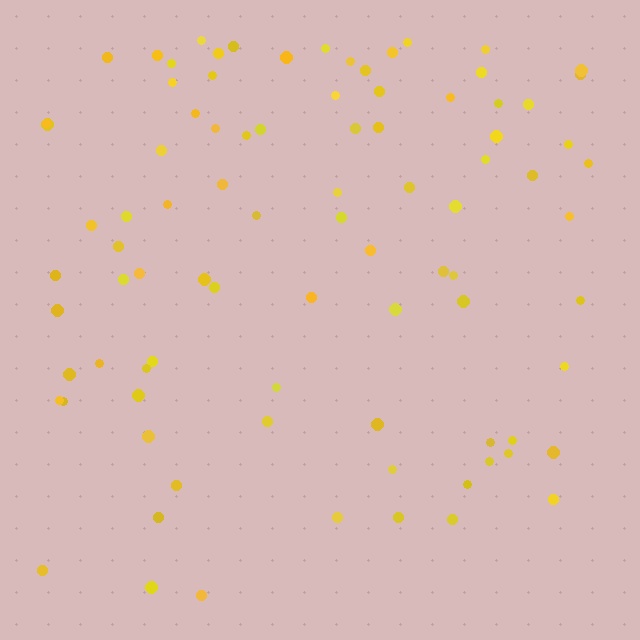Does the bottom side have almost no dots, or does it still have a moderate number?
Still a moderate number, just noticeably fewer than the top.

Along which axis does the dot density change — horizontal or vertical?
Vertical.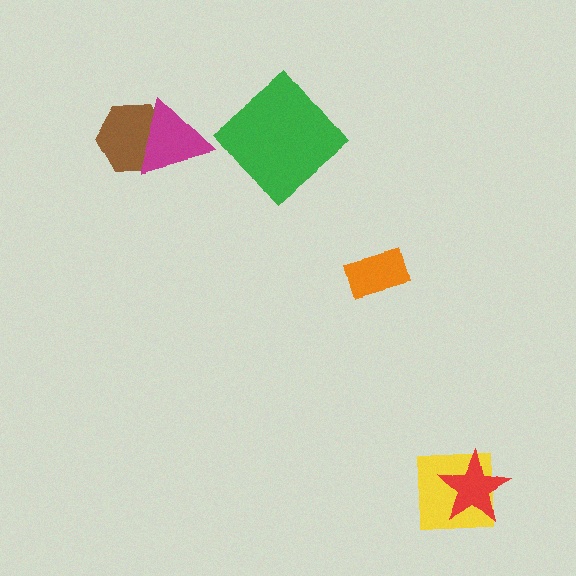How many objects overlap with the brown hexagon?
1 object overlaps with the brown hexagon.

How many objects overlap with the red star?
1 object overlaps with the red star.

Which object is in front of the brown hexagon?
The magenta triangle is in front of the brown hexagon.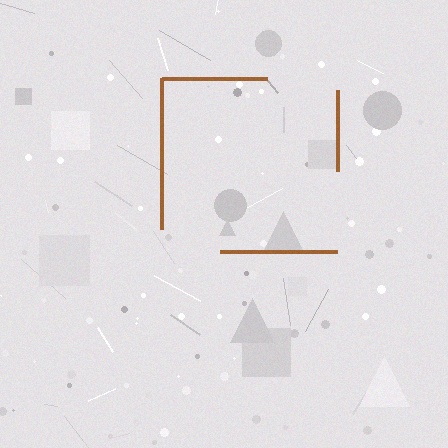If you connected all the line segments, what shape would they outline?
They would outline a square.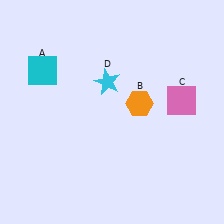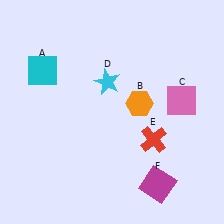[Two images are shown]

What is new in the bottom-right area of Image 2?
A magenta square (F) was added in the bottom-right area of Image 2.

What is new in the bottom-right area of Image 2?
A red cross (E) was added in the bottom-right area of Image 2.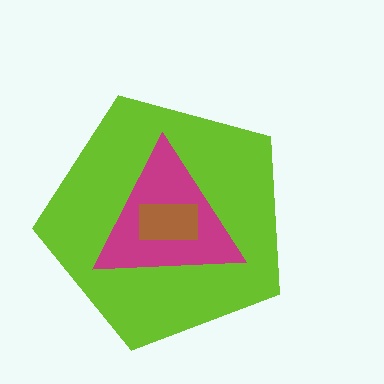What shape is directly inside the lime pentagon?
The magenta triangle.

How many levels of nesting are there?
3.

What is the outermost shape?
The lime pentagon.